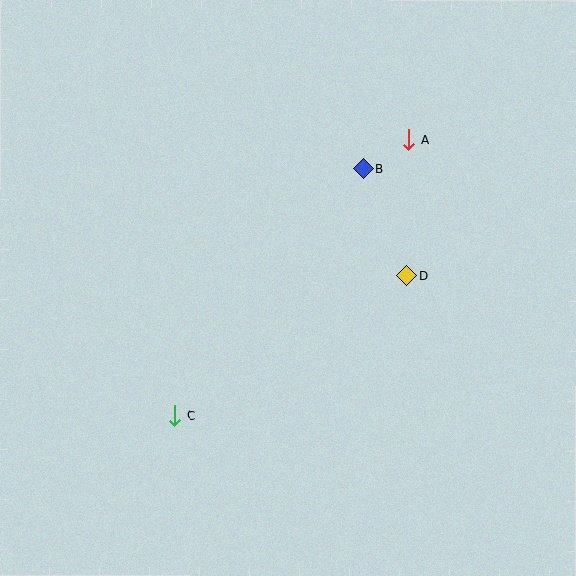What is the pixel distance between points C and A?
The distance between C and A is 361 pixels.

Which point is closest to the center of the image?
Point D at (407, 275) is closest to the center.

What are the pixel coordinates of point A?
Point A is at (409, 140).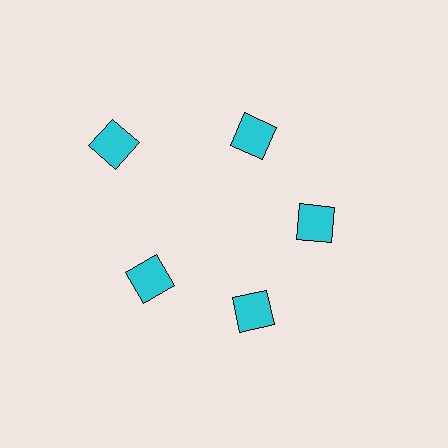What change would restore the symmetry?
The symmetry would be restored by moving it inward, back onto the ring so that all 5 squares sit at equal angles and equal distance from the center.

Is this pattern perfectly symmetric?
No. The 5 cyan squares are arranged in a ring, but one element near the 10 o'clock position is pushed outward from the center, breaking the 5-fold rotational symmetry.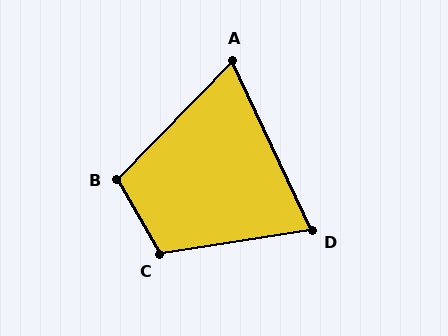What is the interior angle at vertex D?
Approximately 74 degrees (acute).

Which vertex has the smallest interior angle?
A, at approximately 69 degrees.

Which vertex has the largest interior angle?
C, at approximately 111 degrees.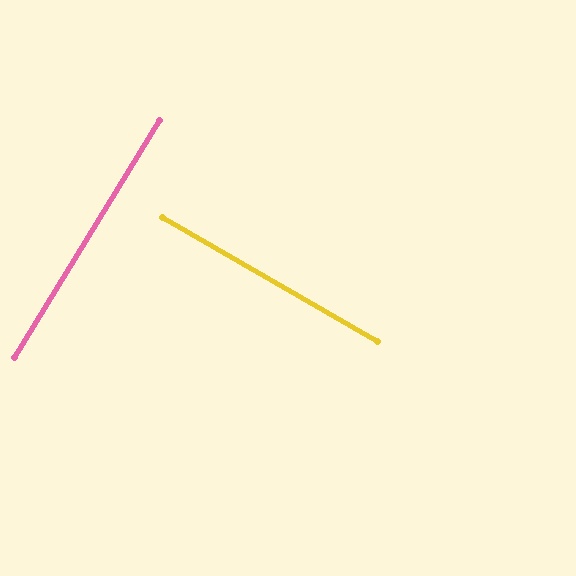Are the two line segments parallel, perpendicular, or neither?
Perpendicular — they meet at approximately 89°.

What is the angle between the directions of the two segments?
Approximately 89 degrees.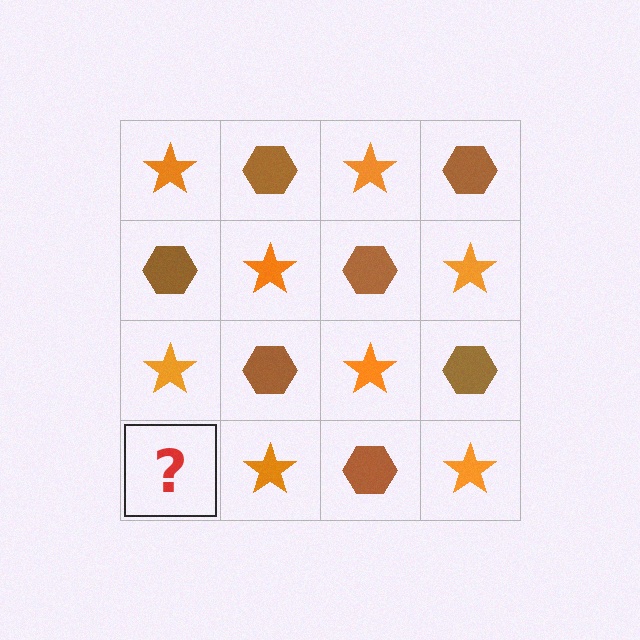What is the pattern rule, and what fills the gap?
The rule is that it alternates orange star and brown hexagon in a checkerboard pattern. The gap should be filled with a brown hexagon.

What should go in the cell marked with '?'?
The missing cell should contain a brown hexagon.